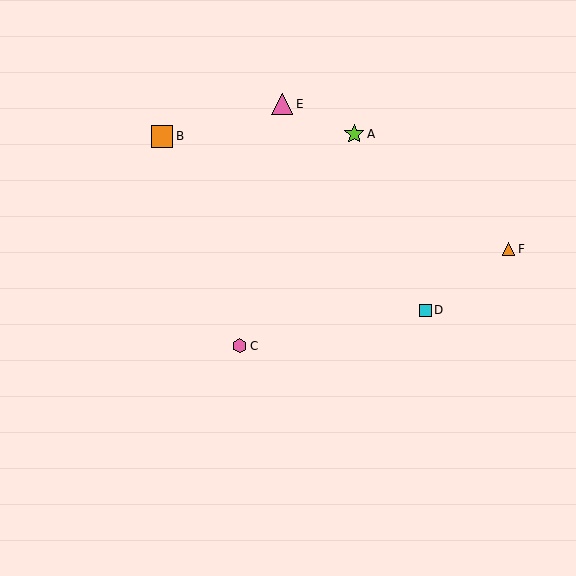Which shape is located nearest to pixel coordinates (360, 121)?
The lime star (labeled A) at (354, 134) is nearest to that location.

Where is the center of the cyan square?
The center of the cyan square is at (425, 310).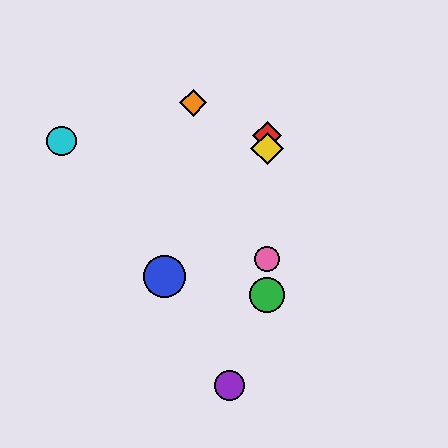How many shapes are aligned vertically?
4 shapes (the red diamond, the green circle, the yellow diamond, the pink circle) are aligned vertically.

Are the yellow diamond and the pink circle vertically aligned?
Yes, both are at x≈267.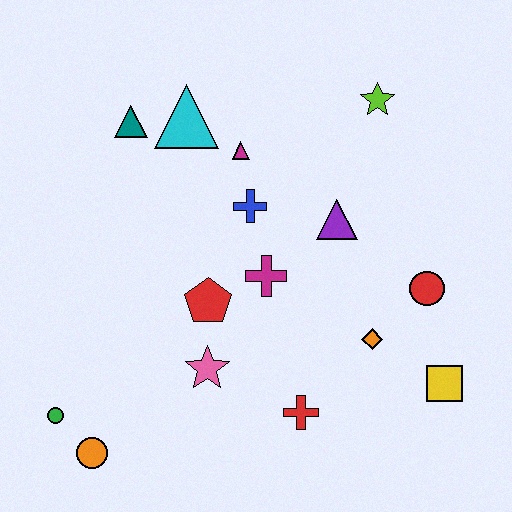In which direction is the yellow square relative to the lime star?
The yellow square is below the lime star.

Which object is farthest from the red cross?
The teal triangle is farthest from the red cross.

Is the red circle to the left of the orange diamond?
No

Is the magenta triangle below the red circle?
No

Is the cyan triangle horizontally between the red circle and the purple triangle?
No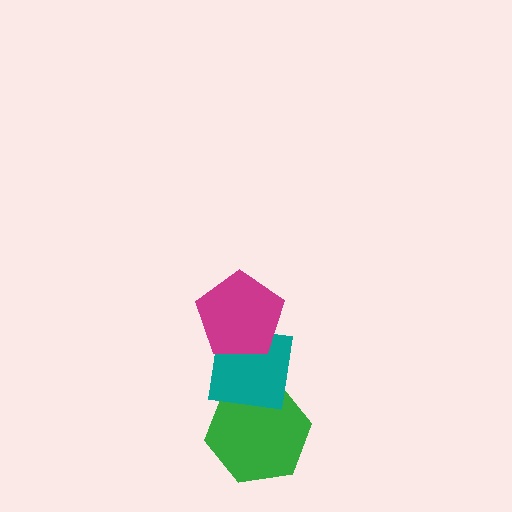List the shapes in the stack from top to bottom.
From top to bottom: the magenta pentagon, the teal square, the green hexagon.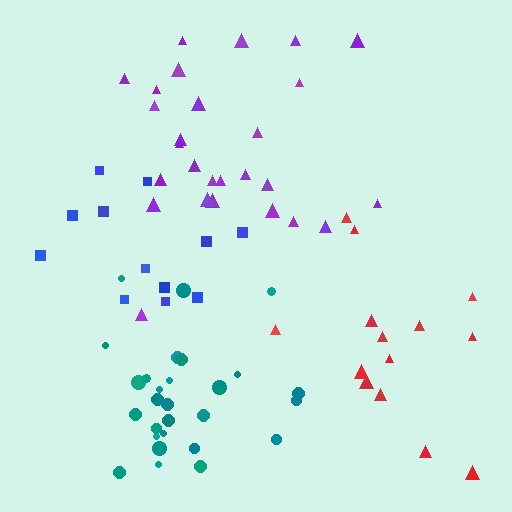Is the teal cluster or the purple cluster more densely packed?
Teal.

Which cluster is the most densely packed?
Teal.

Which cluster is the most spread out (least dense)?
Red.